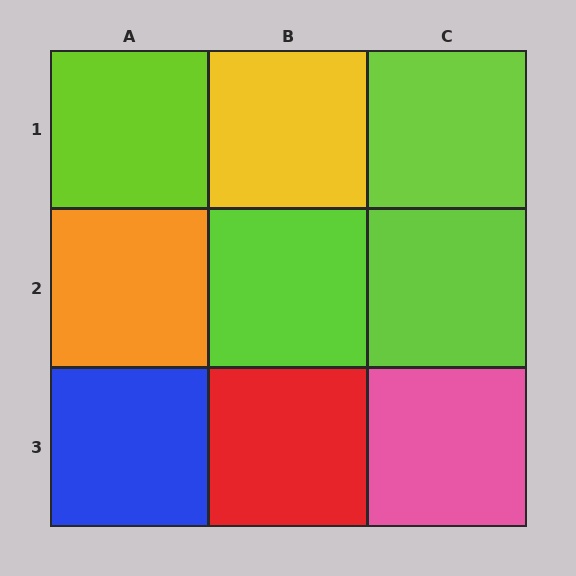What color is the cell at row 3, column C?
Pink.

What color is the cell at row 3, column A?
Blue.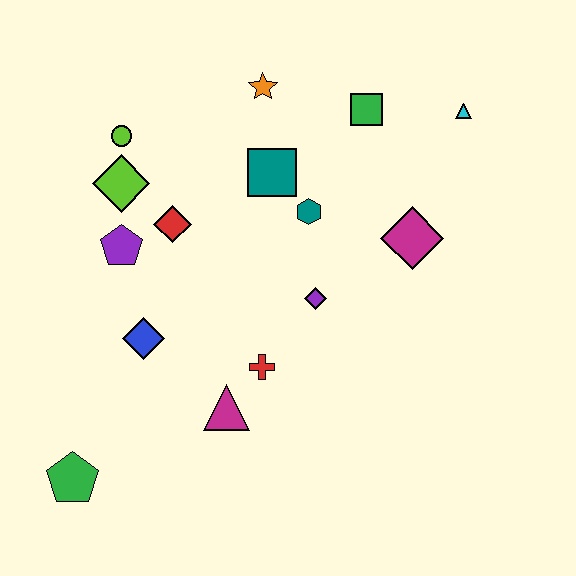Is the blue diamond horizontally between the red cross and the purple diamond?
No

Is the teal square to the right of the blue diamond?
Yes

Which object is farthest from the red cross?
The cyan triangle is farthest from the red cross.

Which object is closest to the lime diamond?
The lime circle is closest to the lime diamond.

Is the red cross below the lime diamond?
Yes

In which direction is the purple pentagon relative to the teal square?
The purple pentagon is to the left of the teal square.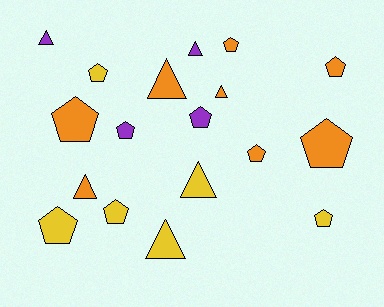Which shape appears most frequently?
Pentagon, with 11 objects.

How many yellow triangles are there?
There are 2 yellow triangles.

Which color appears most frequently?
Orange, with 8 objects.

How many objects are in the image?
There are 18 objects.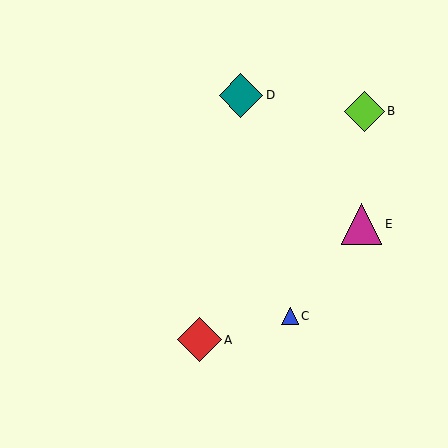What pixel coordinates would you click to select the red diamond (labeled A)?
Click at (199, 340) to select the red diamond A.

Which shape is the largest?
The red diamond (labeled A) is the largest.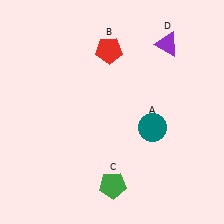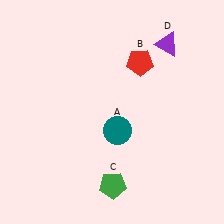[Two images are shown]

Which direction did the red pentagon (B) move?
The red pentagon (B) moved right.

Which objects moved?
The objects that moved are: the teal circle (A), the red pentagon (B).